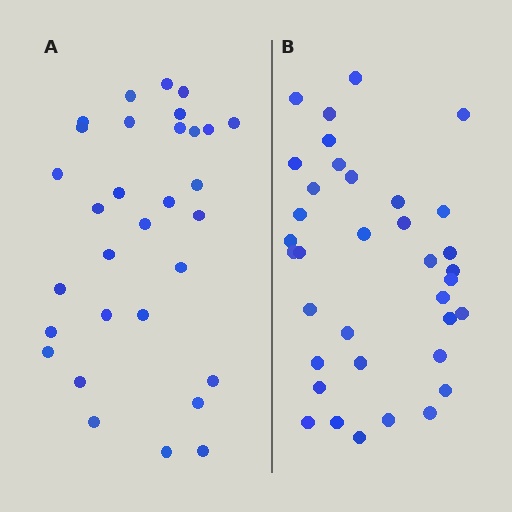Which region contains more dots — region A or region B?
Region B (the right region) has more dots.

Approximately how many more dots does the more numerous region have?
Region B has about 5 more dots than region A.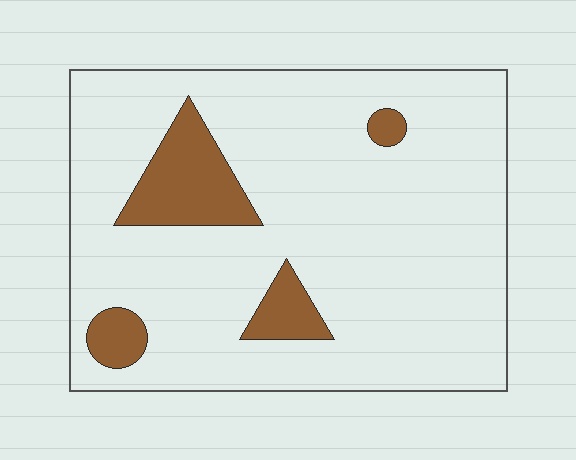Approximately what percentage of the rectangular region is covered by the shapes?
Approximately 15%.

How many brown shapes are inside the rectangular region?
4.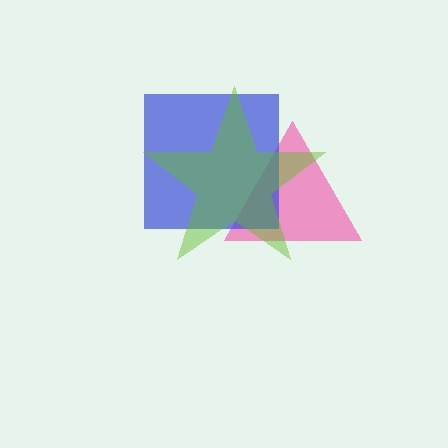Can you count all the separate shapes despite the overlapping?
Yes, there are 3 separate shapes.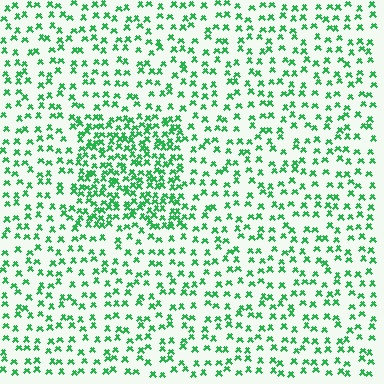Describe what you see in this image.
The image contains small green elements arranged at two different densities. A rectangle-shaped region is visible where the elements are more densely packed than the surrounding area.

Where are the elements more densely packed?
The elements are more densely packed inside the rectangle boundary.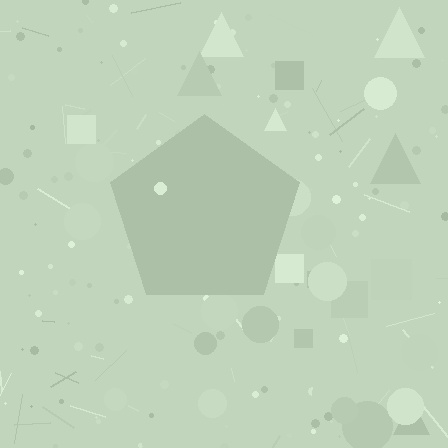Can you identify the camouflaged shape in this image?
The camouflaged shape is a pentagon.